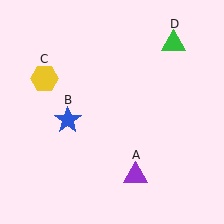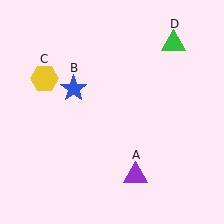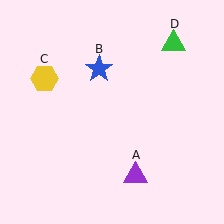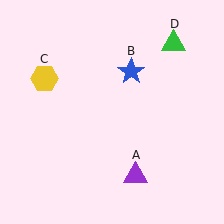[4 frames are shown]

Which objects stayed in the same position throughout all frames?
Purple triangle (object A) and yellow hexagon (object C) and green triangle (object D) remained stationary.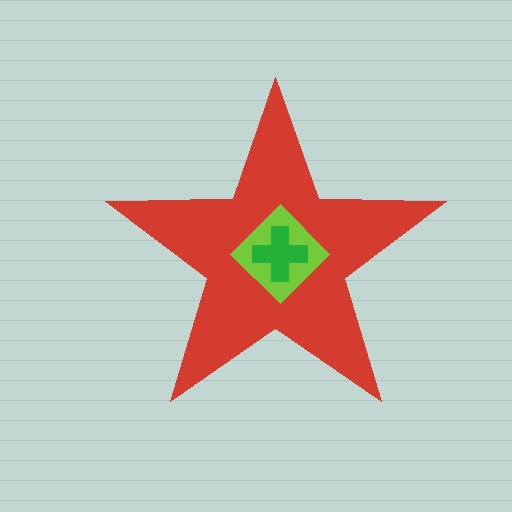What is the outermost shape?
The red star.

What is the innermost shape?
The green cross.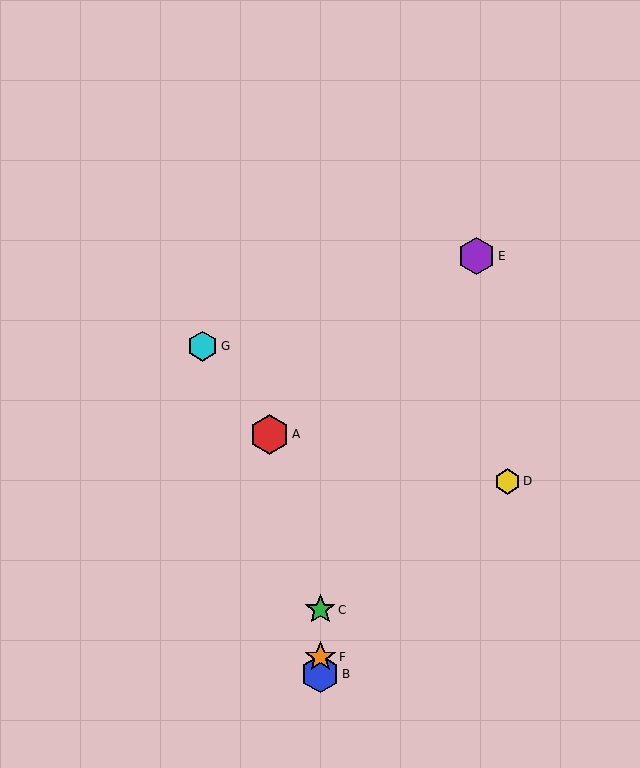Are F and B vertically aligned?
Yes, both are at x≈320.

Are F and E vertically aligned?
No, F is at x≈320 and E is at x≈476.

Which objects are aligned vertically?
Objects B, C, F are aligned vertically.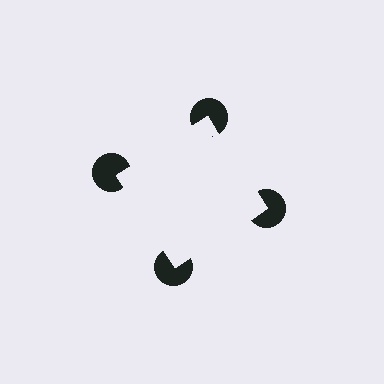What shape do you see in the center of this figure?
An illusory square — its edges are inferred from the aligned wedge cuts in the pac-man discs, not physically drawn.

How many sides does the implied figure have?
4 sides.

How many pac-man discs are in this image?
There are 4 — one at each vertex of the illusory square.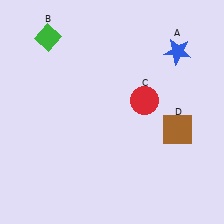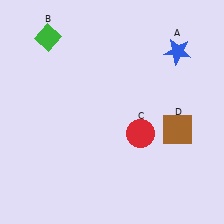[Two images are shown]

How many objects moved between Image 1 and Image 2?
1 object moved between the two images.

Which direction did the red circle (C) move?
The red circle (C) moved down.